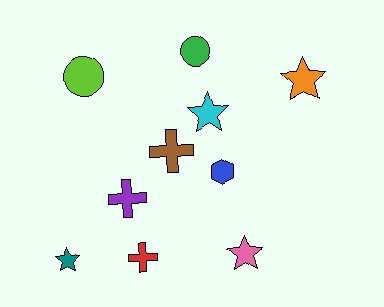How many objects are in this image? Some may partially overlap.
There are 10 objects.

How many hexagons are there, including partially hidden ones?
There is 1 hexagon.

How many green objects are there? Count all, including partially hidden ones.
There is 1 green object.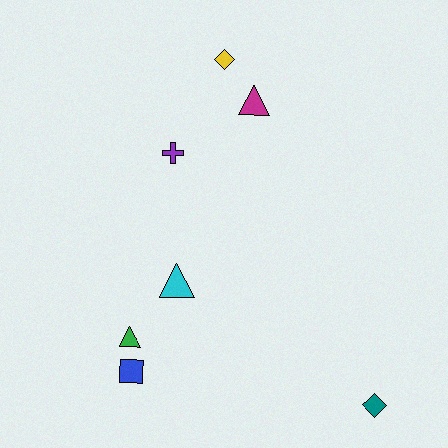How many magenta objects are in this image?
There is 1 magenta object.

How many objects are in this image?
There are 7 objects.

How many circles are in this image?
There are no circles.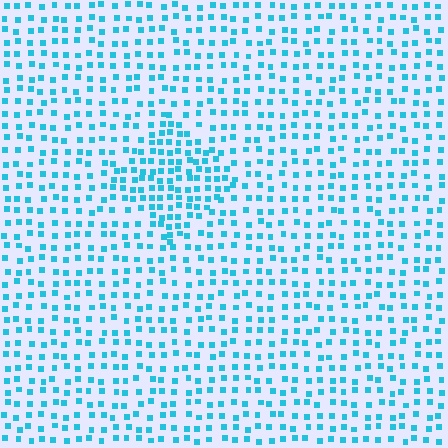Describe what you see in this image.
The image contains small cyan elements arranged at two different densities. A diamond-shaped region is visible where the elements are more densely packed than the surrounding area.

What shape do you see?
I see a diamond.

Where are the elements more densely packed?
The elements are more densely packed inside the diamond boundary.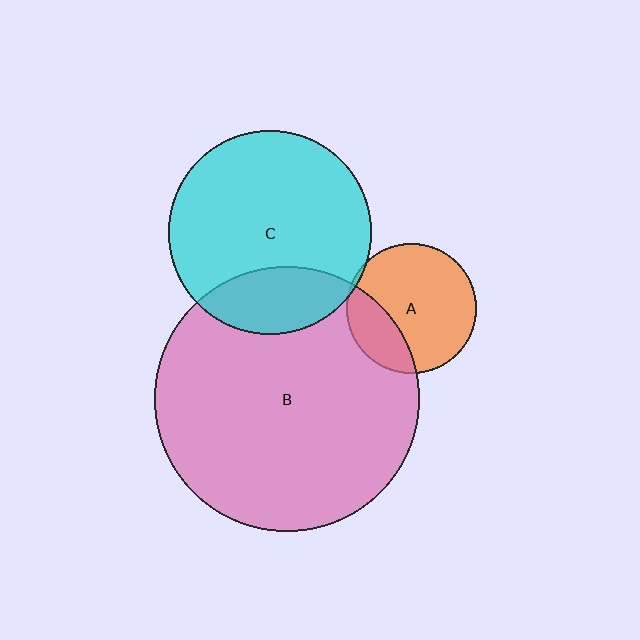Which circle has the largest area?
Circle B (pink).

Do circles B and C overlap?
Yes.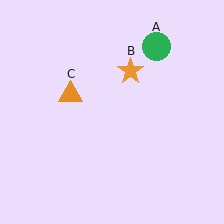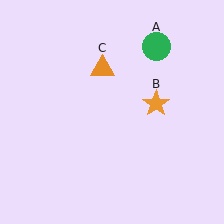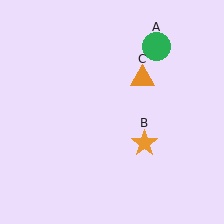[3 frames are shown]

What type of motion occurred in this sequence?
The orange star (object B), orange triangle (object C) rotated clockwise around the center of the scene.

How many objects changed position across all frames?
2 objects changed position: orange star (object B), orange triangle (object C).